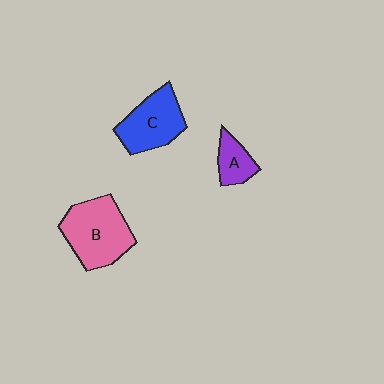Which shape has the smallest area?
Shape A (purple).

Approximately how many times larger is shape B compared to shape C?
Approximately 1.2 times.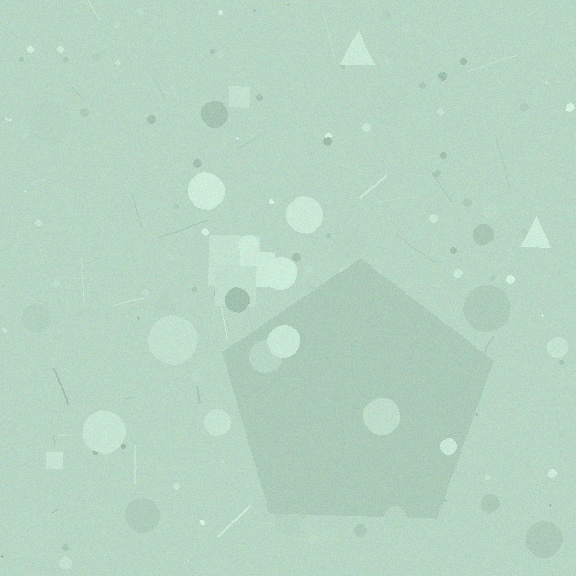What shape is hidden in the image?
A pentagon is hidden in the image.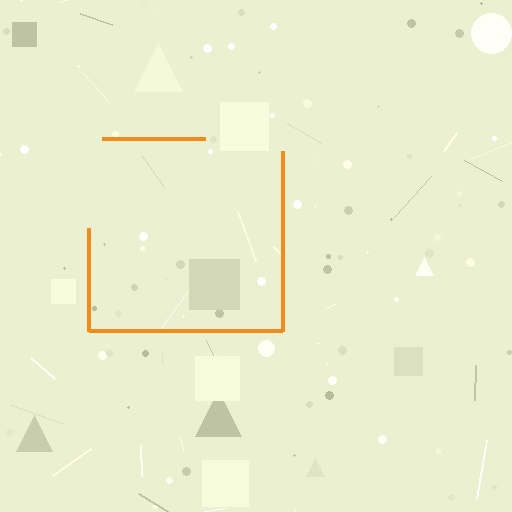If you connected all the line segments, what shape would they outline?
They would outline a square.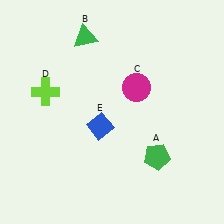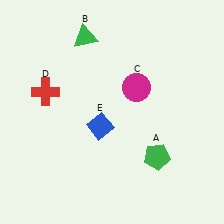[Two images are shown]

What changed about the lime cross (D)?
In Image 1, D is lime. In Image 2, it changed to red.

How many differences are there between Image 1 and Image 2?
There is 1 difference between the two images.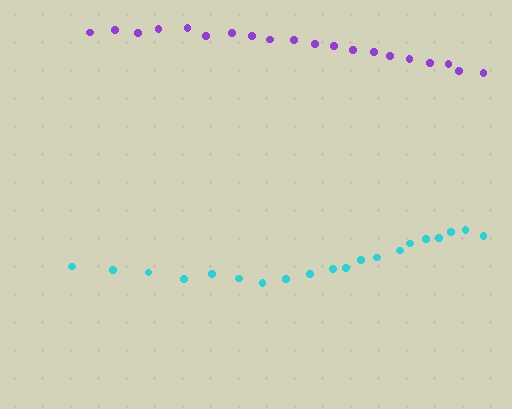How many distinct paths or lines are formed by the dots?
There are 2 distinct paths.